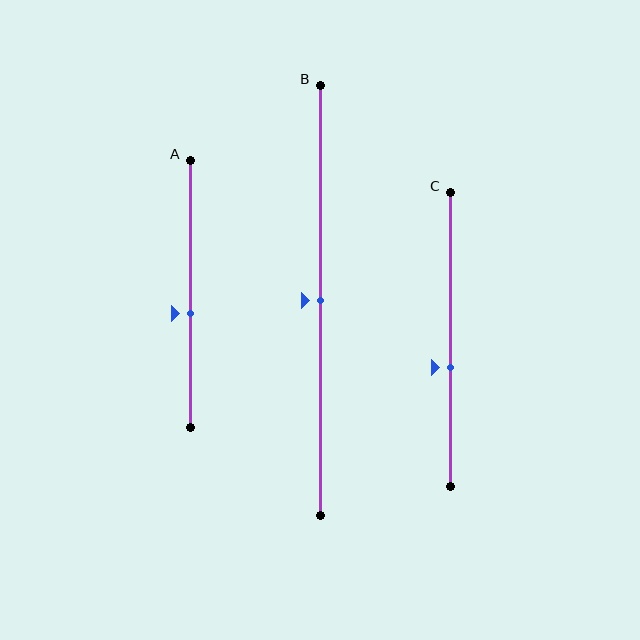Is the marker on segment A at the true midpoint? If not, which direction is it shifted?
No, the marker on segment A is shifted downward by about 7% of the segment length.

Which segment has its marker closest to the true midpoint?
Segment B has its marker closest to the true midpoint.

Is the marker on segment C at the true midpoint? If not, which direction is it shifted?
No, the marker on segment C is shifted downward by about 10% of the segment length.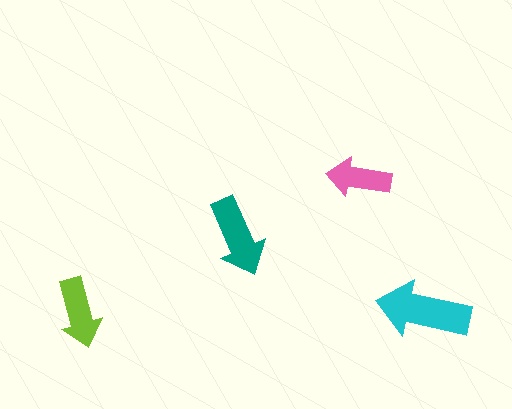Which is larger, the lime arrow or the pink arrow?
The lime one.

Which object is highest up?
The pink arrow is topmost.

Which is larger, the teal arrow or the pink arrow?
The teal one.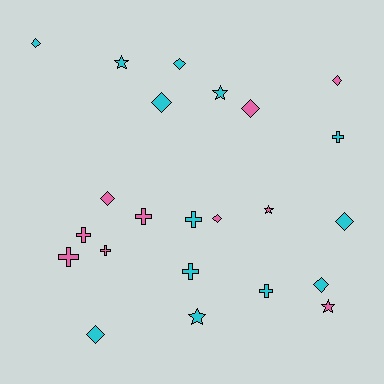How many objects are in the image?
There are 23 objects.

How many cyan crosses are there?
There are 4 cyan crosses.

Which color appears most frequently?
Cyan, with 13 objects.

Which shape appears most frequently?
Diamond, with 10 objects.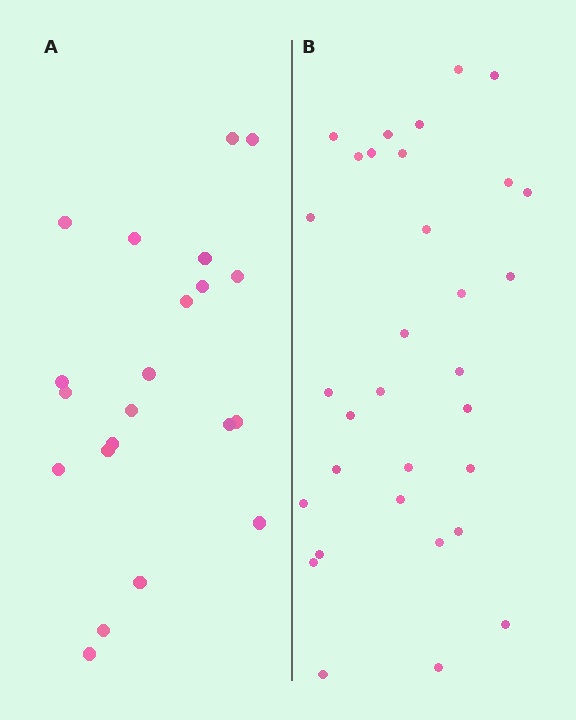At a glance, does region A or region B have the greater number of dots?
Region B (the right region) has more dots.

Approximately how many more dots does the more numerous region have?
Region B has roughly 12 or so more dots than region A.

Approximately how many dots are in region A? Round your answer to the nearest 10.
About 20 dots. (The exact count is 21, which rounds to 20.)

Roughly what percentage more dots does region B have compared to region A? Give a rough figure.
About 50% more.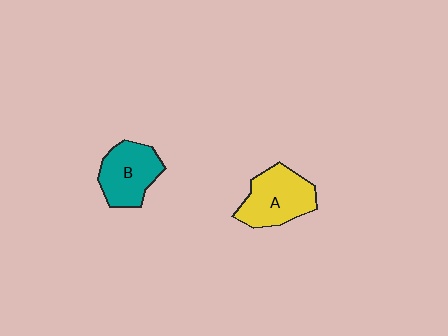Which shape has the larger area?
Shape A (yellow).